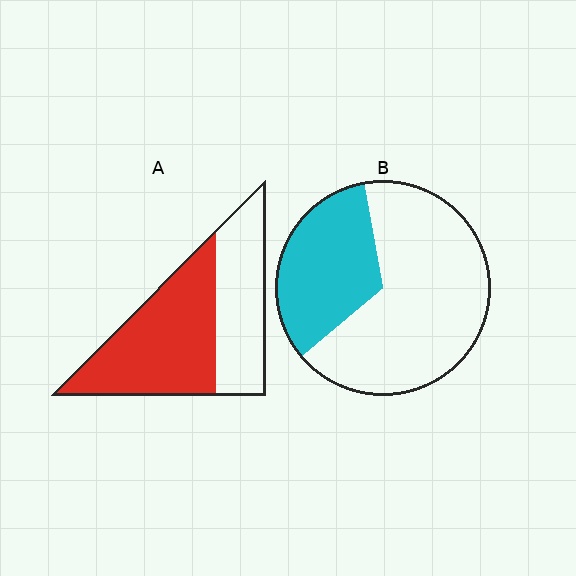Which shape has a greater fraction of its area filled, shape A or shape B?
Shape A.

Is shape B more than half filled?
No.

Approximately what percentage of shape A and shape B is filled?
A is approximately 60% and B is approximately 35%.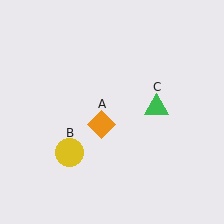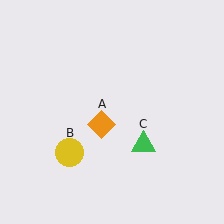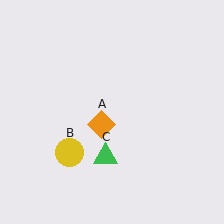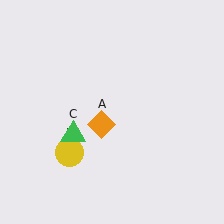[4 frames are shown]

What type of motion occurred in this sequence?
The green triangle (object C) rotated clockwise around the center of the scene.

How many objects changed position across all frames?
1 object changed position: green triangle (object C).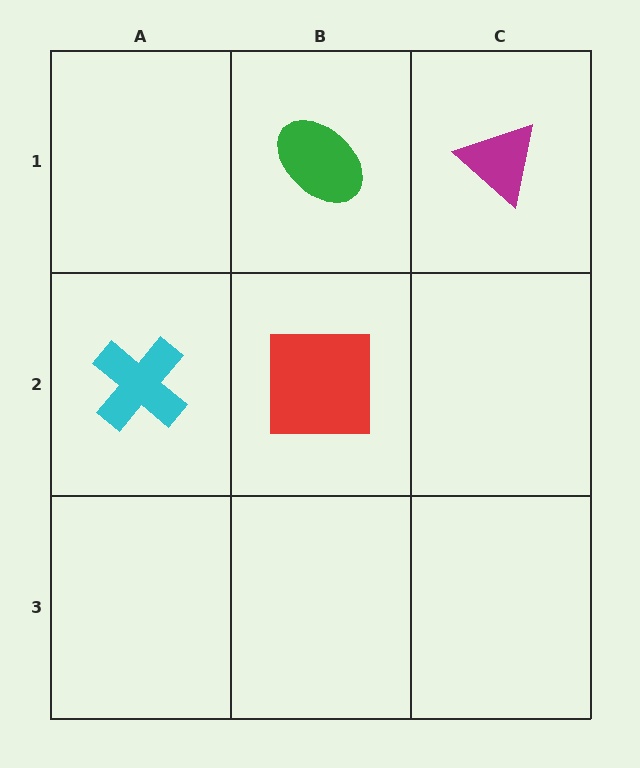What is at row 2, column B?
A red square.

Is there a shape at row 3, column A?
No, that cell is empty.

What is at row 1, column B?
A green ellipse.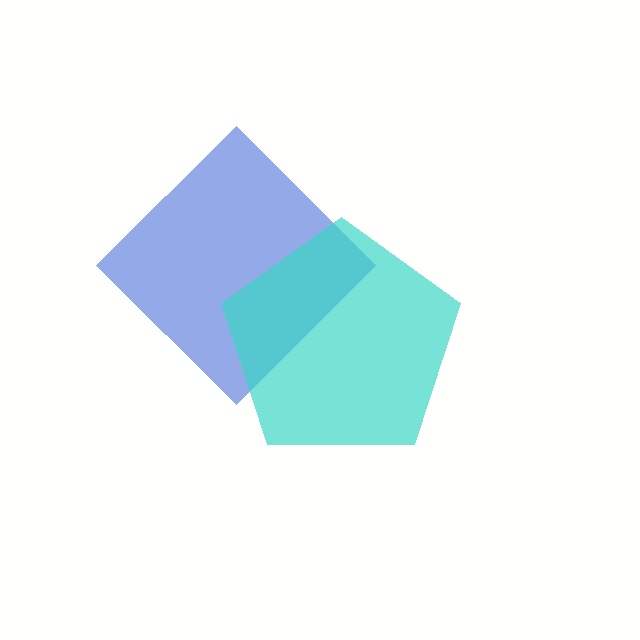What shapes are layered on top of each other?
The layered shapes are: a blue diamond, a cyan pentagon.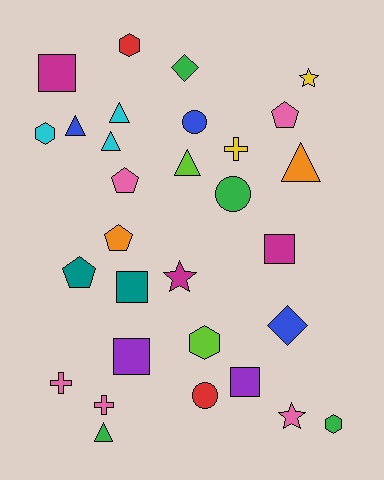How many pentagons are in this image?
There are 4 pentagons.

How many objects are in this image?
There are 30 objects.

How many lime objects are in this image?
There are 2 lime objects.